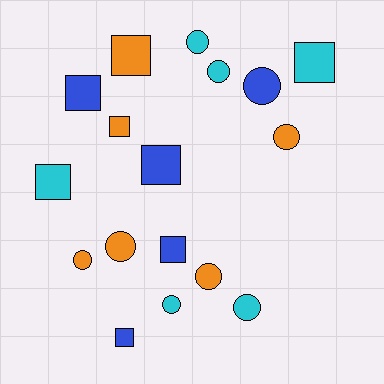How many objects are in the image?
There are 17 objects.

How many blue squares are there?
There are 4 blue squares.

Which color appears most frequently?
Cyan, with 6 objects.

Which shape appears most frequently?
Circle, with 9 objects.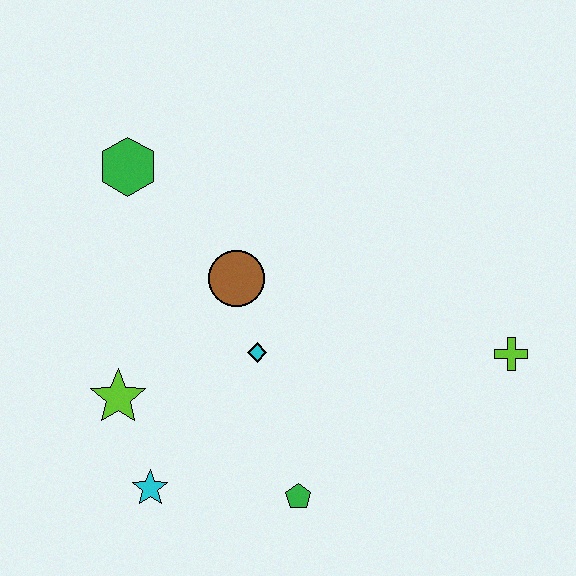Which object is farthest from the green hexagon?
The lime cross is farthest from the green hexagon.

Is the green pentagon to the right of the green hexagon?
Yes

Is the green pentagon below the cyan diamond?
Yes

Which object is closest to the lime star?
The cyan star is closest to the lime star.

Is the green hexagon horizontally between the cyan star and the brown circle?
No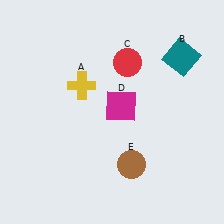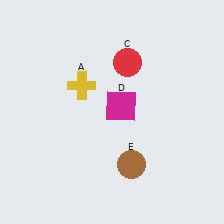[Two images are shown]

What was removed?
The teal square (B) was removed in Image 2.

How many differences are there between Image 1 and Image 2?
There is 1 difference between the two images.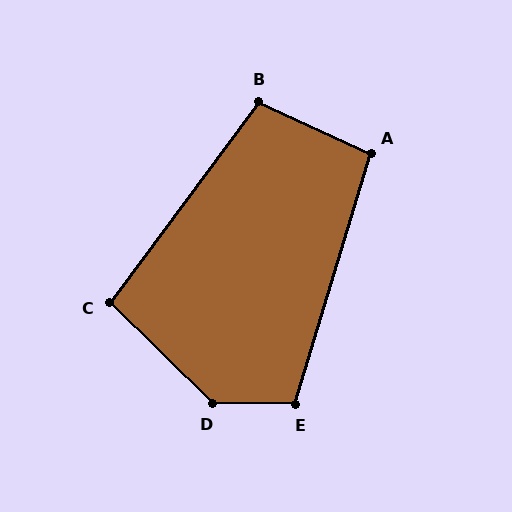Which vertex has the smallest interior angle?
C, at approximately 98 degrees.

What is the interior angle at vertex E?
Approximately 106 degrees (obtuse).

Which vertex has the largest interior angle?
D, at approximately 136 degrees.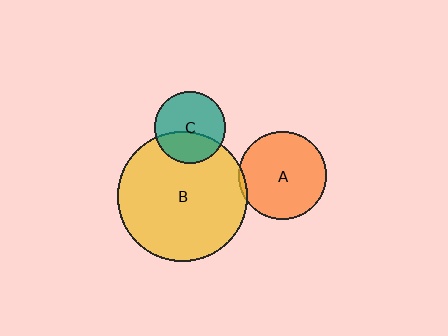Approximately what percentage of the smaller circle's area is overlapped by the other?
Approximately 35%.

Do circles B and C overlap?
Yes.